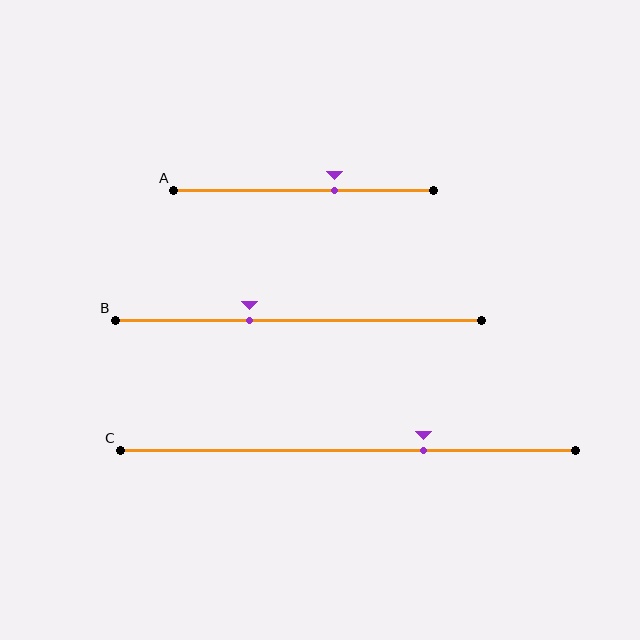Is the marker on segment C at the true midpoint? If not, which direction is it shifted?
No, the marker on segment C is shifted to the right by about 17% of the segment length.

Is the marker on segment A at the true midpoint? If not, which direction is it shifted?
No, the marker on segment A is shifted to the right by about 12% of the segment length.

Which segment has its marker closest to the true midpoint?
Segment A has its marker closest to the true midpoint.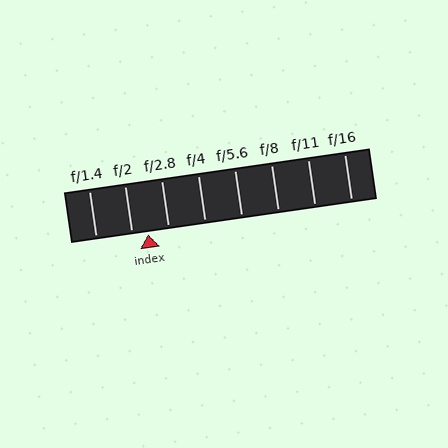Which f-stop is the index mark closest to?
The index mark is closest to f/2.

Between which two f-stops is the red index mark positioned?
The index mark is between f/2 and f/2.8.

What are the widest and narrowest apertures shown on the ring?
The widest aperture shown is f/1.4 and the narrowest is f/16.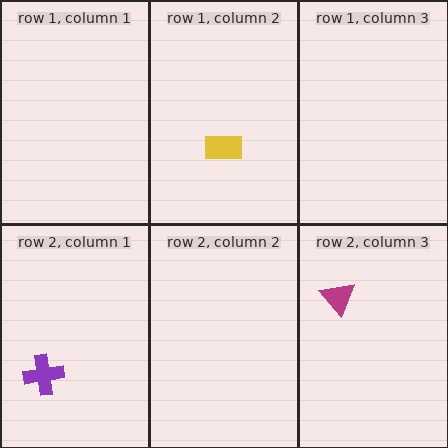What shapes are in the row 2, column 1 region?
The purple cross.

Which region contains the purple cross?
The row 2, column 1 region.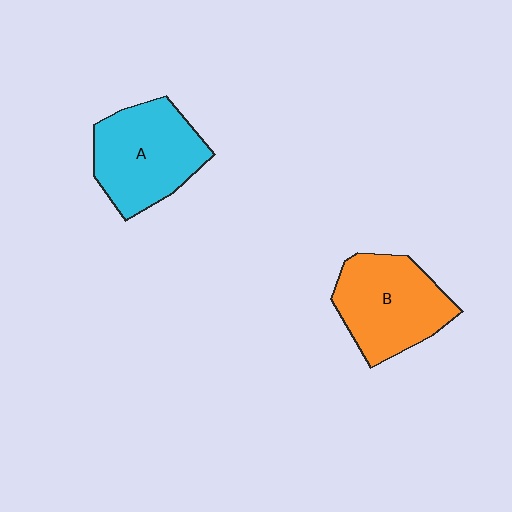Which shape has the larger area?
Shape A (cyan).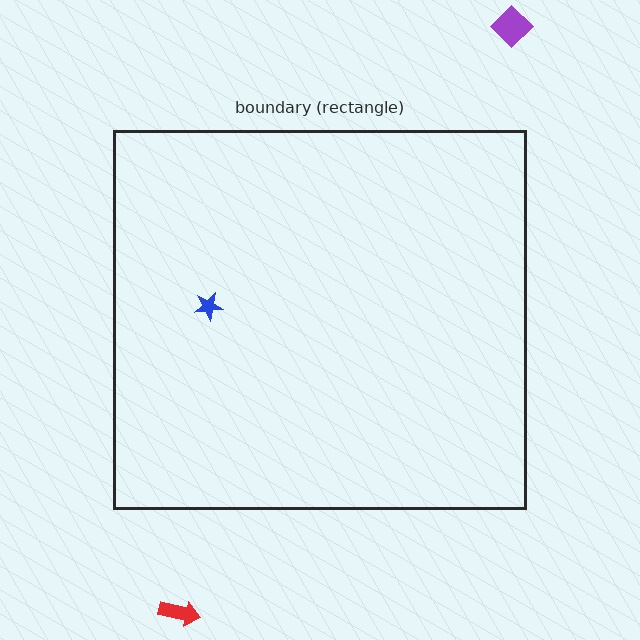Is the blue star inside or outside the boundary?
Inside.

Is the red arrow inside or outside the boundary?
Outside.